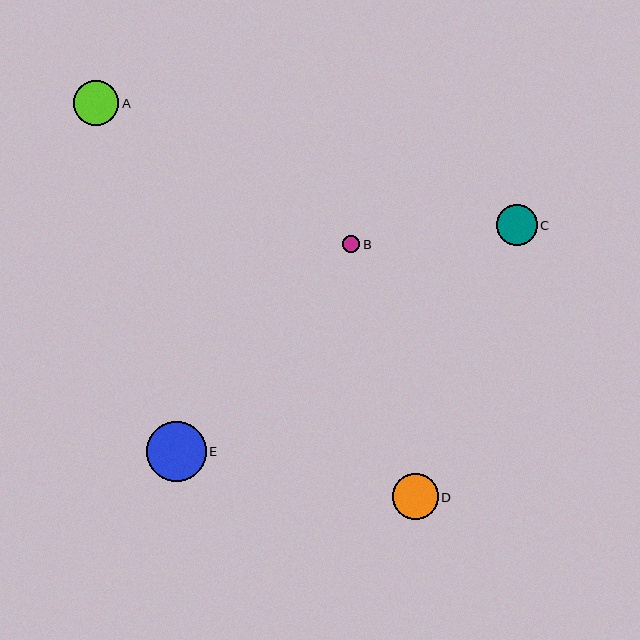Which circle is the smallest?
Circle B is the smallest with a size of approximately 17 pixels.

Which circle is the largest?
Circle E is the largest with a size of approximately 60 pixels.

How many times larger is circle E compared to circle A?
Circle E is approximately 1.3 times the size of circle A.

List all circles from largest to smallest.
From largest to smallest: E, D, A, C, B.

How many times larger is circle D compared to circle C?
Circle D is approximately 1.1 times the size of circle C.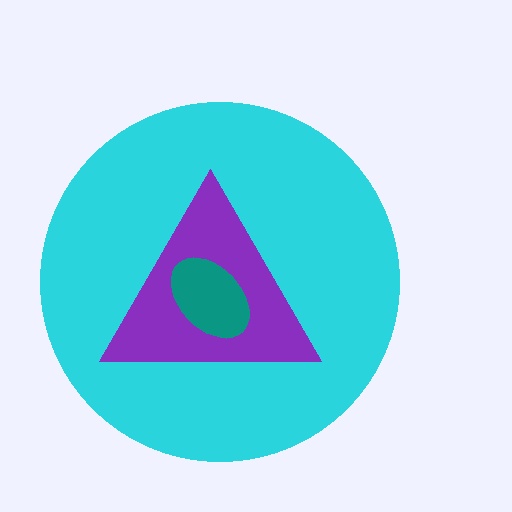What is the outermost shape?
The cyan circle.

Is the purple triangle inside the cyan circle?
Yes.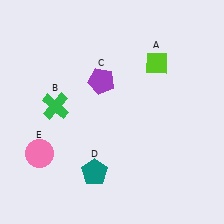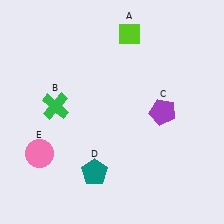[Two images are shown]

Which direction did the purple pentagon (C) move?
The purple pentagon (C) moved right.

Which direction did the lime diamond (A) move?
The lime diamond (A) moved up.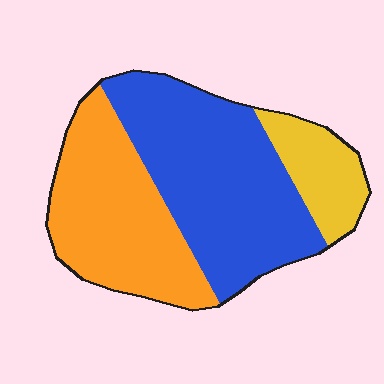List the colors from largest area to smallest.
From largest to smallest: blue, orange, yellow.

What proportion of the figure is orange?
Orange takes up about three eighths (3/8) of the figure.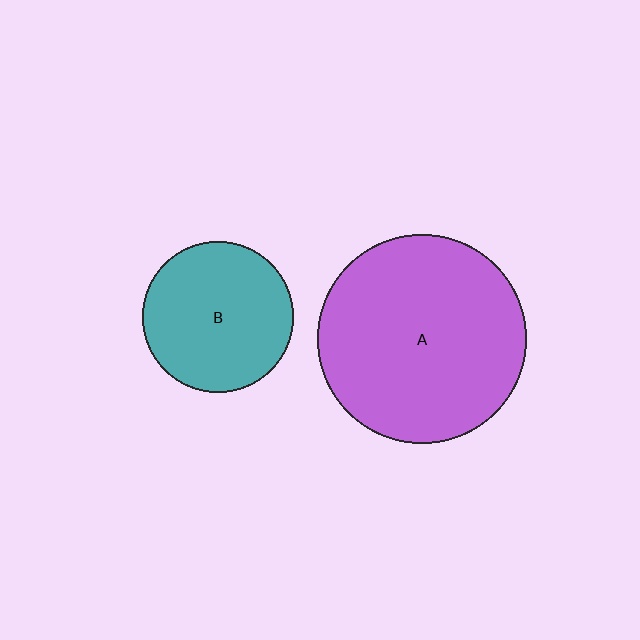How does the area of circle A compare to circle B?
Approximately 1.9 times.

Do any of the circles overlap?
No, none of the circles overlap.